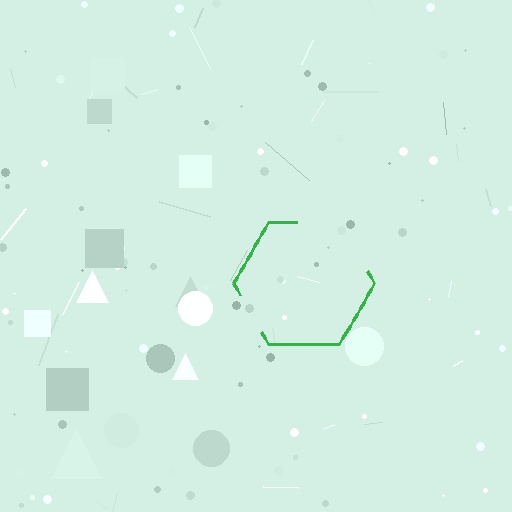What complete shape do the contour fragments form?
The contour fragments form a hexagon.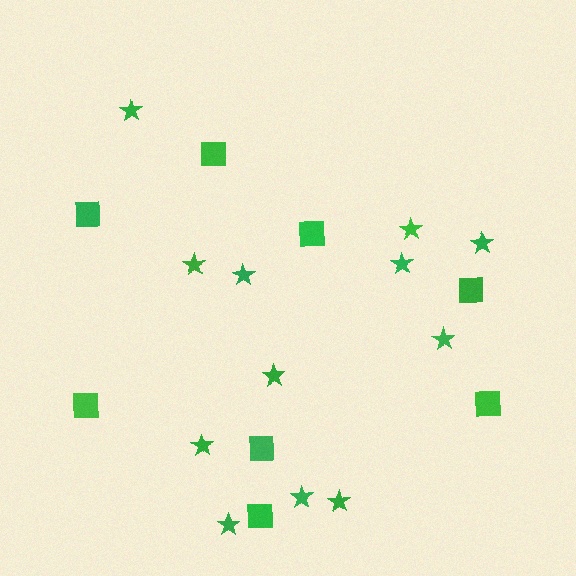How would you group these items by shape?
There are 2 groups: one group of squares (8) and one group of stars (12).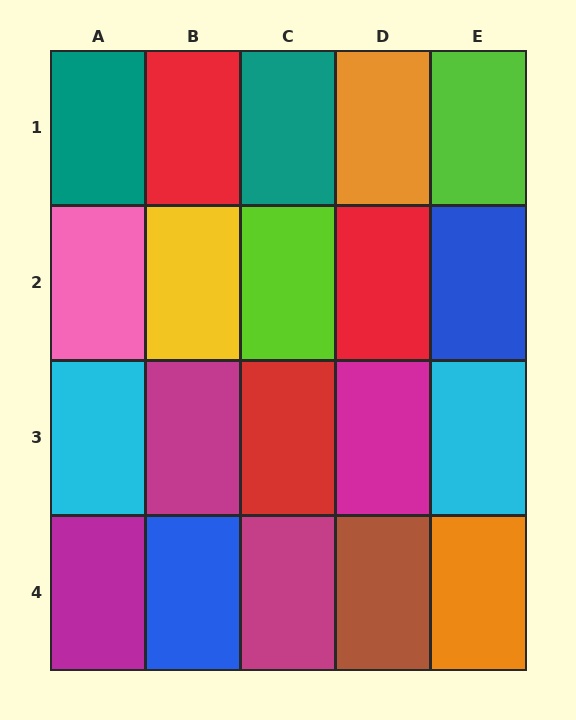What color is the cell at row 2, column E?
Blue.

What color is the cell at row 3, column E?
Cyan.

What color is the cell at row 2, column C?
Lime.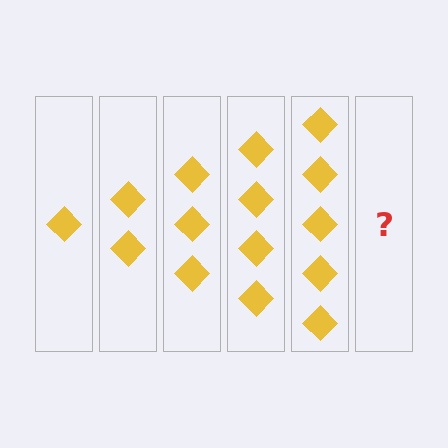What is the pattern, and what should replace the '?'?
The pattern is that each step adds one more diamond. The '?' should be 6 diamonds.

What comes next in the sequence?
The next element should be 6 diamonds.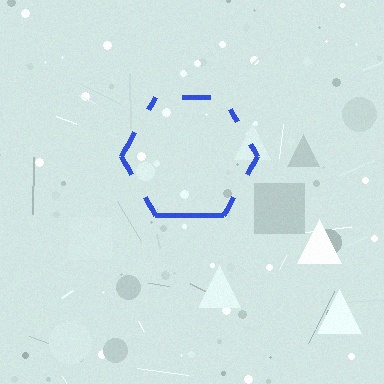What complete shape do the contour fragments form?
The contour fragments form a hexagon.